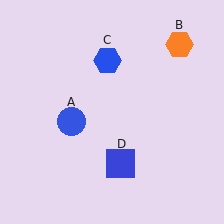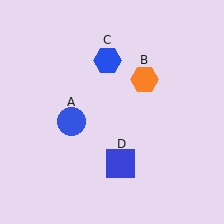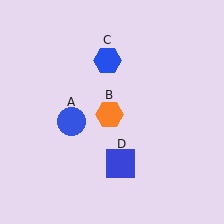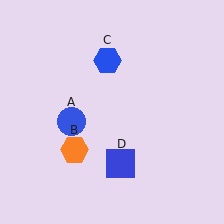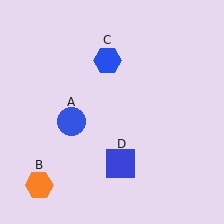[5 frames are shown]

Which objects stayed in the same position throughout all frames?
Blue circle (object A) and blue hexagon (object C) and blue square (object D) remained stationary.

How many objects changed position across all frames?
1 object changed position: orange hexagon (object B).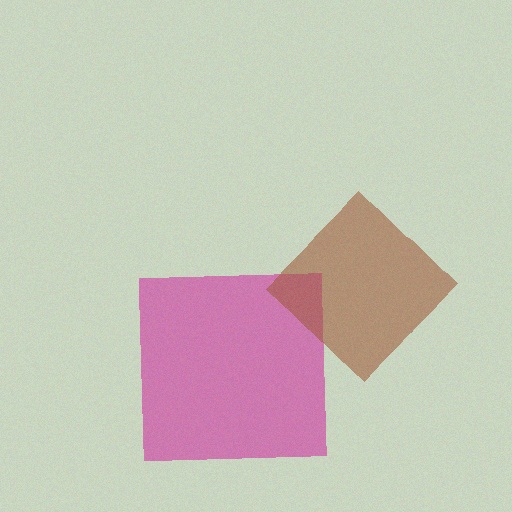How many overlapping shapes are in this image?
There are 2 overlapping shapes in the image.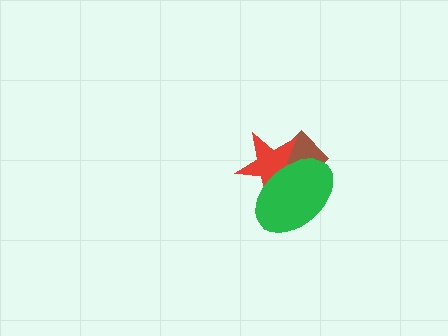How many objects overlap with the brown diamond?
2 objects overlap with the brown diamond.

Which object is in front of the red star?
The green ellipse is in front of the red star.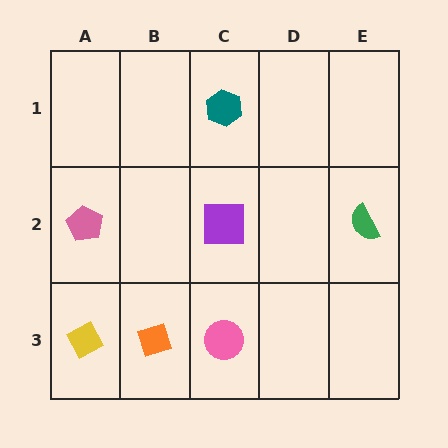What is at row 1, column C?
A teal hexagon.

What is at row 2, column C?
A purple square.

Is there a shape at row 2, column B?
No, that cell is empty.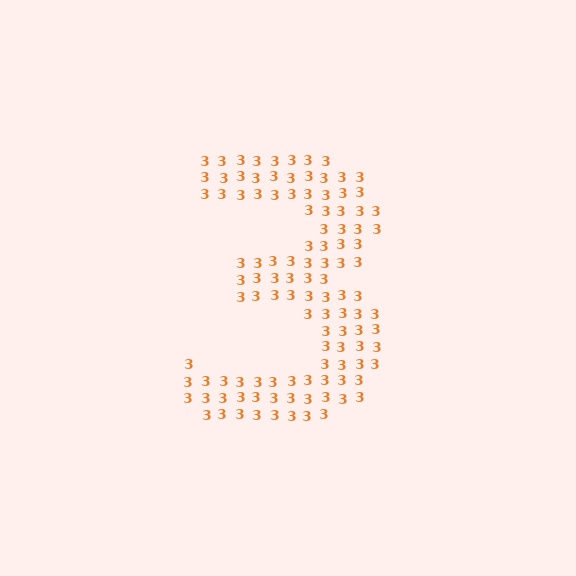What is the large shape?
The large shape is the digit 3.